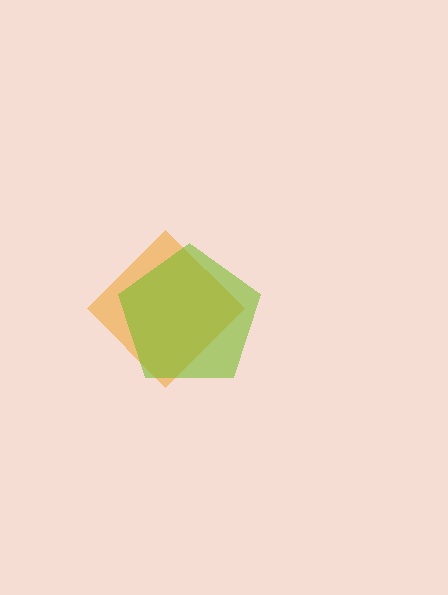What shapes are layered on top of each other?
The layered shapes are: an orange diamond, a lime pentagon.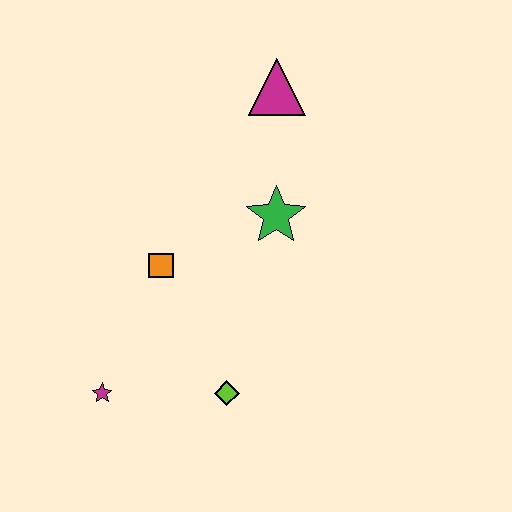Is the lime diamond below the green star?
Yes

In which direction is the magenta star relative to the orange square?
The magenta star is below the orange square.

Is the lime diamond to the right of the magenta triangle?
No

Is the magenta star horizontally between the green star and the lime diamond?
No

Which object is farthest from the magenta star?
The magenta triangle is farthest from the magenta star.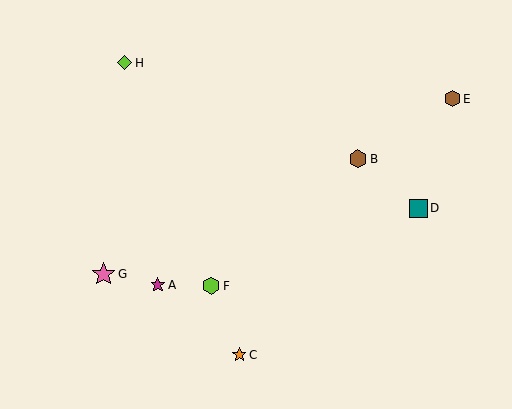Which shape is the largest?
The pink star (labeled G) is the largest.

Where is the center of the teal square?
The center of the teal square is at (418, 208).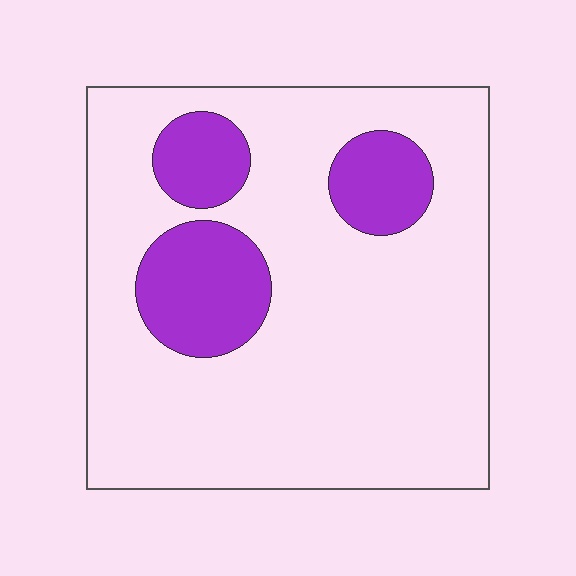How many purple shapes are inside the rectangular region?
3.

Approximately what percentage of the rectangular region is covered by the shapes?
Approximately 20%.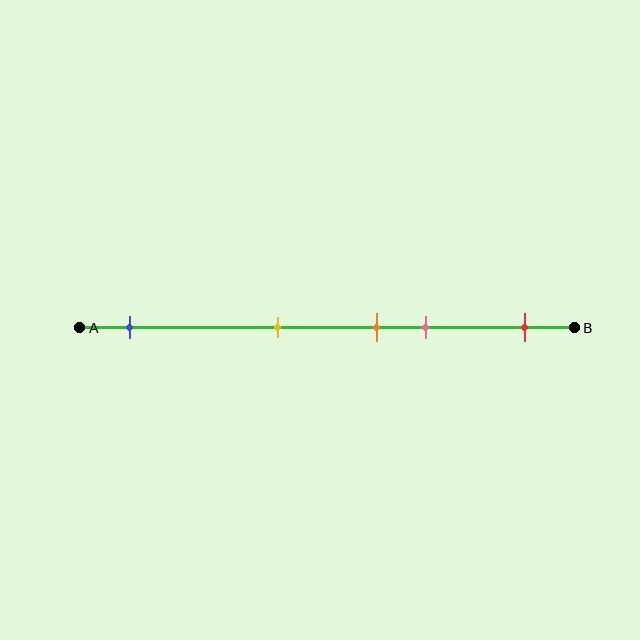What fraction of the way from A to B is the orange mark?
The orange mark is approximately 60% (0.6) of the way from A to B.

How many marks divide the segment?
There are 5 marks dividing the segment.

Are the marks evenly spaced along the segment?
No, the marks are not evenly spaced.